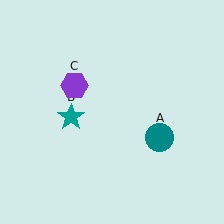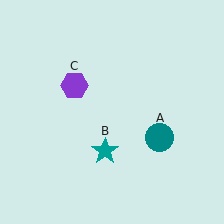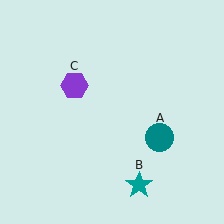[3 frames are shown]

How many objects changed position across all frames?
1 object changed position: teal star (object B).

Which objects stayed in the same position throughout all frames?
Teal circle (object A) and purple hexagon (object C) remained stationary.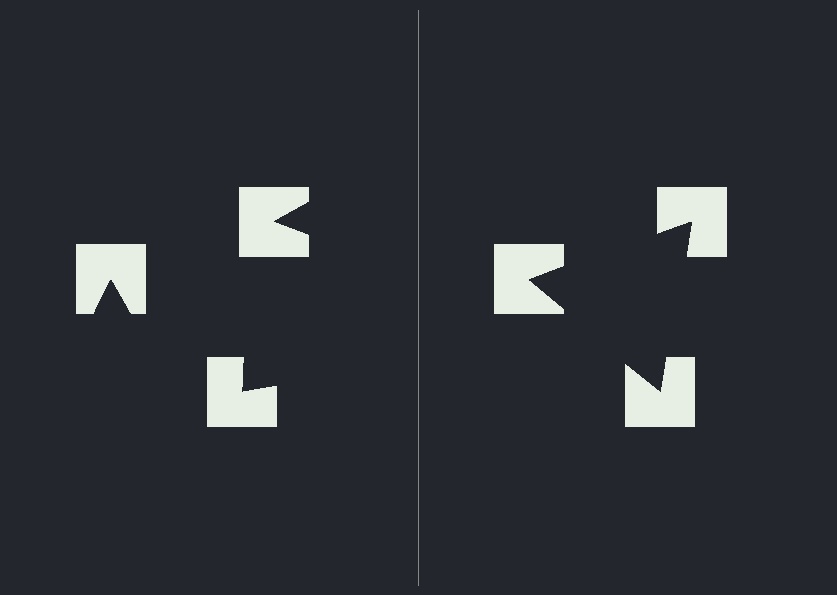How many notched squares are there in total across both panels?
6 — 3 on each side.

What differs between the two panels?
The notched squares are positioned identically on both sides; only the wedge orientations differ. On the right they align to a triangle; on the left they are misaligned.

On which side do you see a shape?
An illusory triangle appears on the right side. On the left side the wedge cuts are rotated, so no coherent shape forms.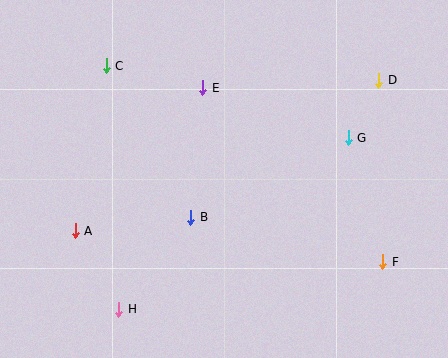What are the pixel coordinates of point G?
Point G is at (348, 138).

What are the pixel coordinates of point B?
Point B is at (191, 217).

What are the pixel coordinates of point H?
Point H is at (119, 309).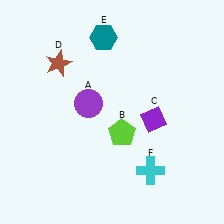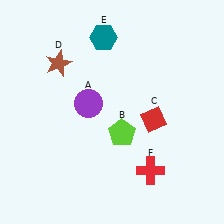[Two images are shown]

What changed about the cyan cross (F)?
In Image 1, F is cyan. In Image 2, it changed to red.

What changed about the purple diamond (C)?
In Image 1, C is purple. In Image 2, it changed to red.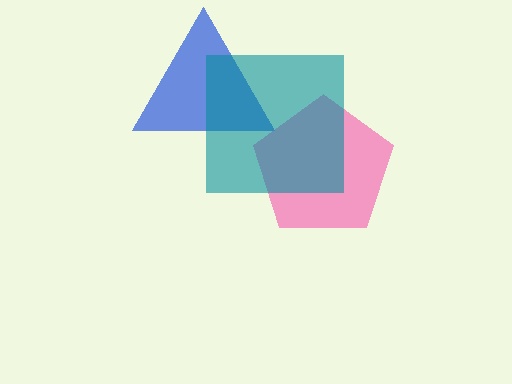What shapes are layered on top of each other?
The layered shapes are: a blue triangle, a pink pentagon, a teal square.